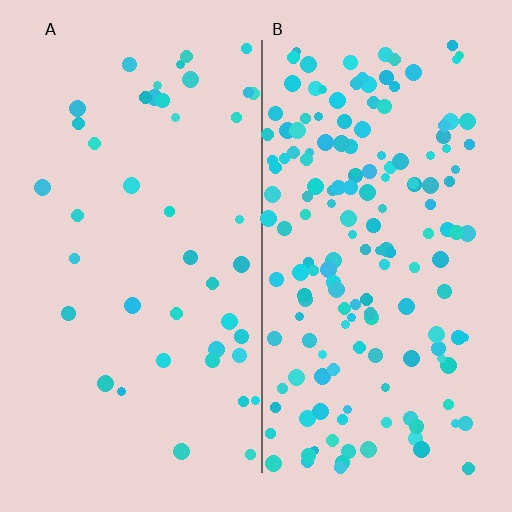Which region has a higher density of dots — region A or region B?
B (the right).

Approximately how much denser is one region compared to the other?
Approximately 3.8× — region B over region A.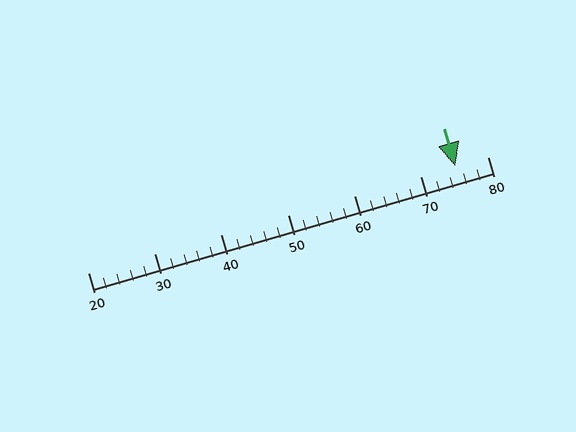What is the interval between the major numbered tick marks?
The major tick marks are spaced 10 units apart.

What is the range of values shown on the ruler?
The ruler shows values from 20 to 80.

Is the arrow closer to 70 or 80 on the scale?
The arrow is closer to 80.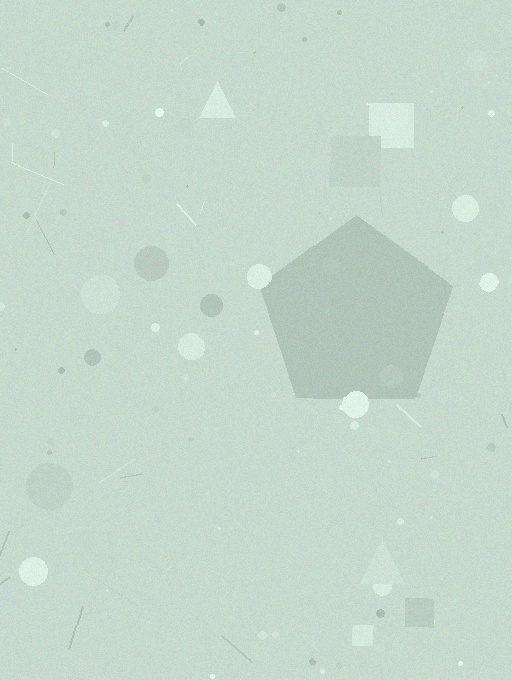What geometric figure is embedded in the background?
A pentagon is embedded in the background.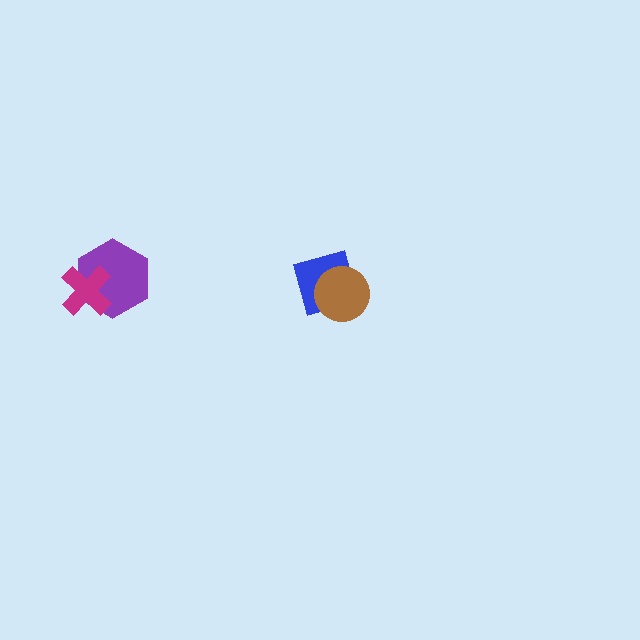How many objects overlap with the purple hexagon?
1 object overlaps with the purple hexagon.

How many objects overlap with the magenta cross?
1 object overlaps with the magenta cross.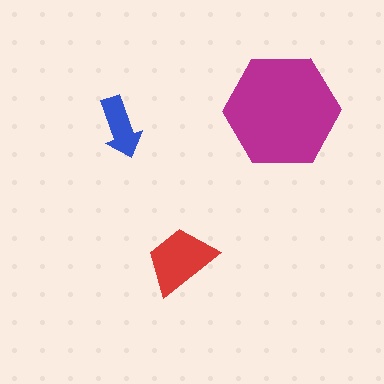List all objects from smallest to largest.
The blue arrow, the red trapezoid, the magenta hexagon.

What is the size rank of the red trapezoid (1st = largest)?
2nd.